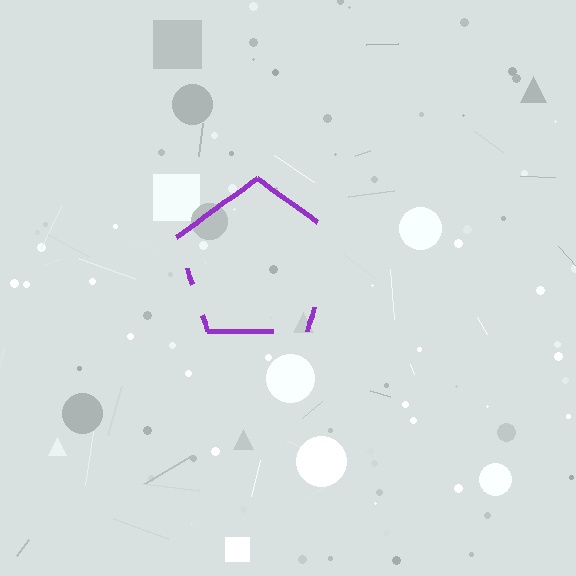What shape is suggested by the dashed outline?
The dashed outline suggests a pentagon.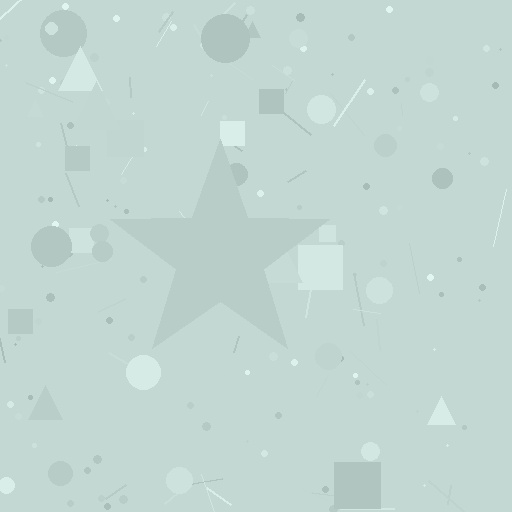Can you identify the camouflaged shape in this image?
The camouflaged shape is a star.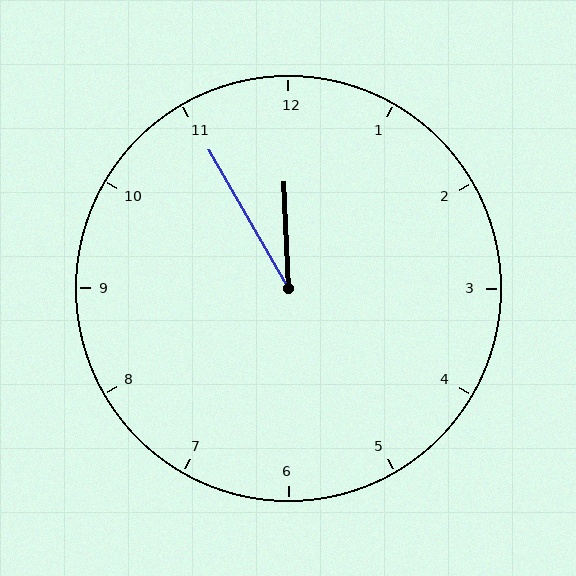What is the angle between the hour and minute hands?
Approximately 28 degrees.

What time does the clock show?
11:55.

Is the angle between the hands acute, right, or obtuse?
It is acute.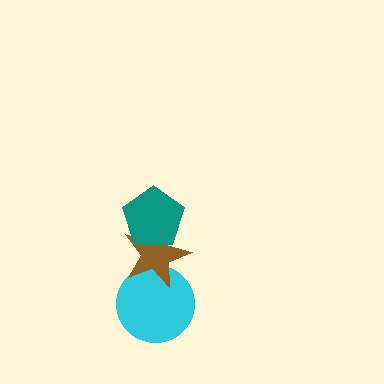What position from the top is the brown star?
The brown star is 2nd from the top.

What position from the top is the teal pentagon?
The teal pentagon is 1st from the top.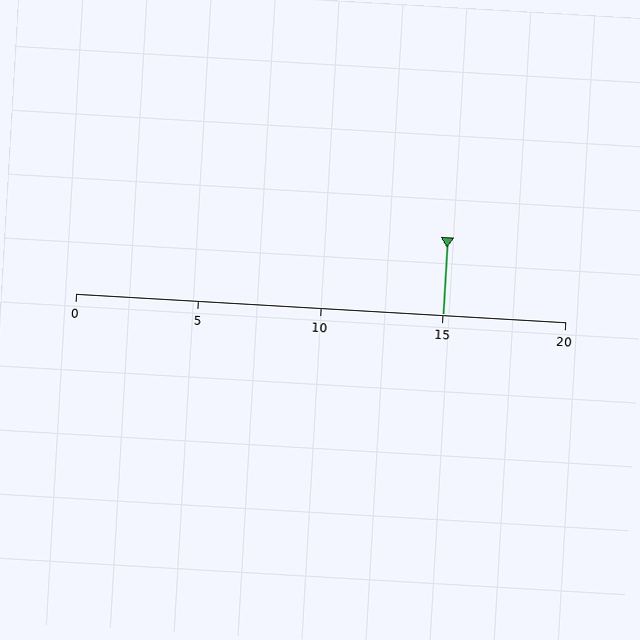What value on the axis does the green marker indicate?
The marker indicates approximately 15.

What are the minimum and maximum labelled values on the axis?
The axis runs from 0 to 20.